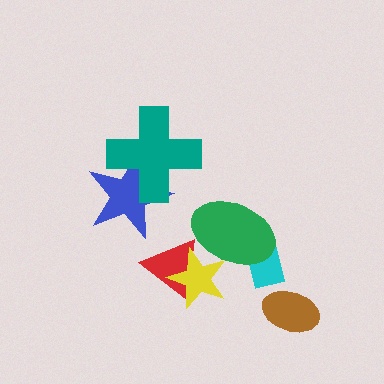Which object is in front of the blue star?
The teal cross is in front of the blue star.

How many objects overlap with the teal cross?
1 object overlaps with the teal cross.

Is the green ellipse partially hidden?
Yes, it is partially covered by another shape.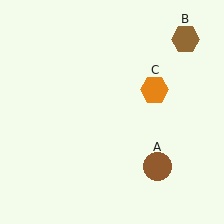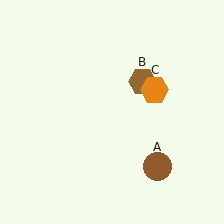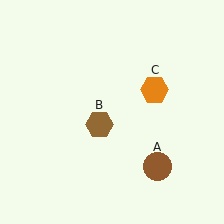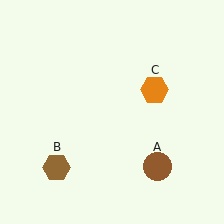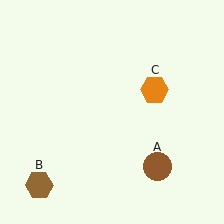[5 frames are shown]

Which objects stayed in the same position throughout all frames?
Brown circle (object A) and orange hexagon (object C) remained stationary.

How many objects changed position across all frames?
1 object changed position: brown hexagon (object B).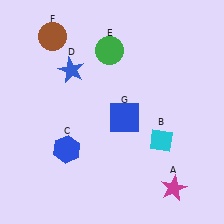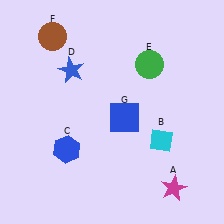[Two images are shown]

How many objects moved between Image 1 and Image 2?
1 object moved between the two images.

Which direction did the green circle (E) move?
The green circle (E) moved right.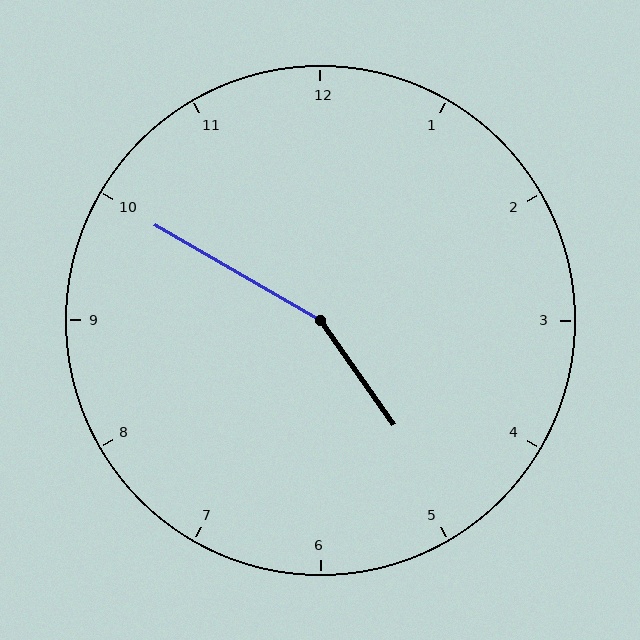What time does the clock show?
4:50.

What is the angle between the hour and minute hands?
Approximately 155 degrees.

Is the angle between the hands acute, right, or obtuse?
It is obtuse.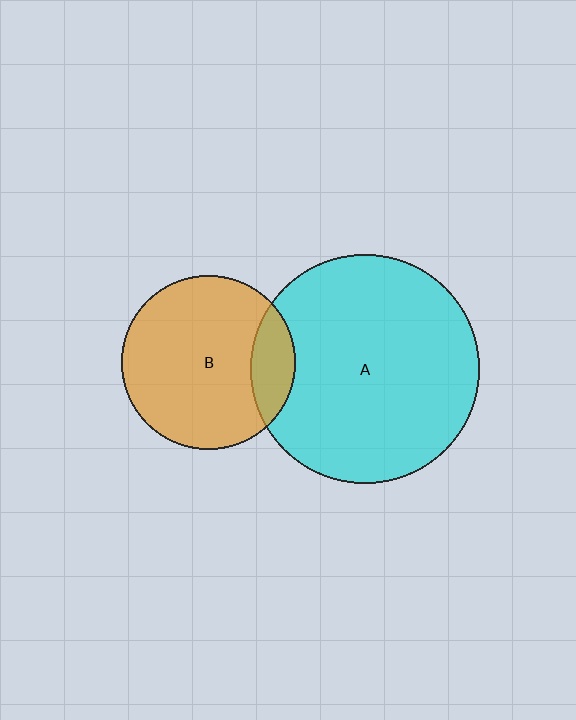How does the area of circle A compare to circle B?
Approximately 1.7 times.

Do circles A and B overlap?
Yes.